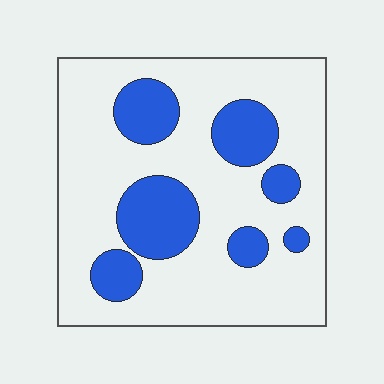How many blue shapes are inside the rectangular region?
7.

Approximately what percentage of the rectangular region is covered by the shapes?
Approximately 25%.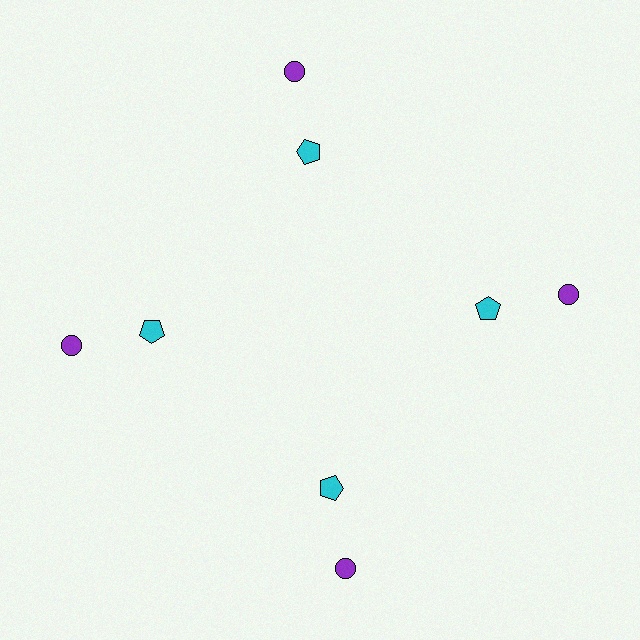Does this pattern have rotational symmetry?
Yes, this pattern has 4-fold rotational symmetry. It looks the same after rotating 90 degrees around the center.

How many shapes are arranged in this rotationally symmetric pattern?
There are 8 shapes, arranged in 4 groups of 2.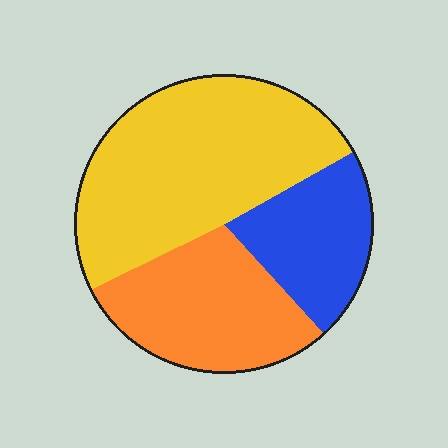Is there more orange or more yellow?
Yellow.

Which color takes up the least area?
Blue, at roughly 20%.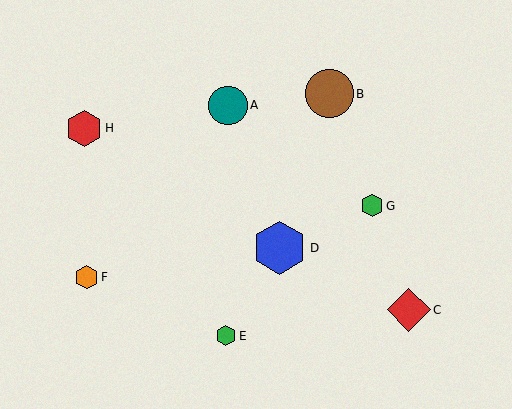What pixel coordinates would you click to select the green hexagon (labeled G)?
Click at (372, 206) to select the green hexagon G.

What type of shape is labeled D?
Shape D is a blue hexagon.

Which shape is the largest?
The blue hexagon (labeled D) is the largest.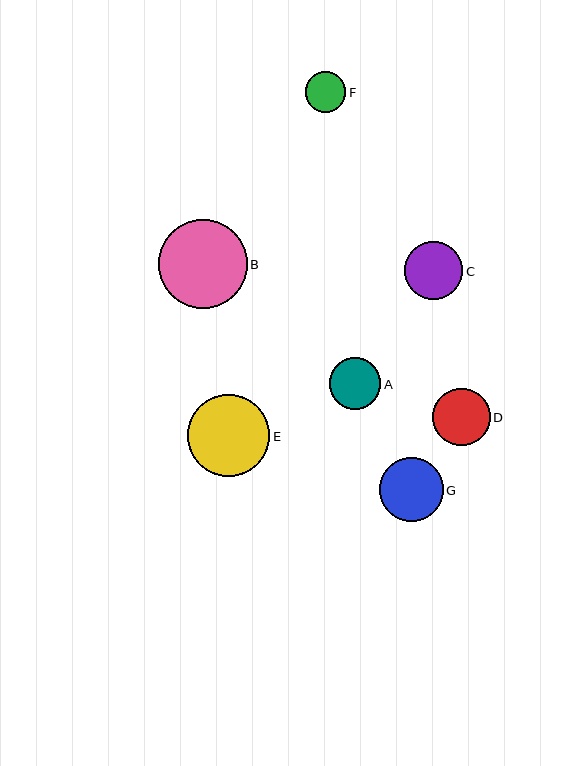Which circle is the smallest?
Circle F is the smallest with a size of approximately 41 pixels.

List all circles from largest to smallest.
From largest to smallest: B, E, G, C, D, A, F.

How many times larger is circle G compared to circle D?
Circle G is approximately 1.1 times the size of circle D.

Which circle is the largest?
Circle B is the largest with a size of approximately 89 pixels.